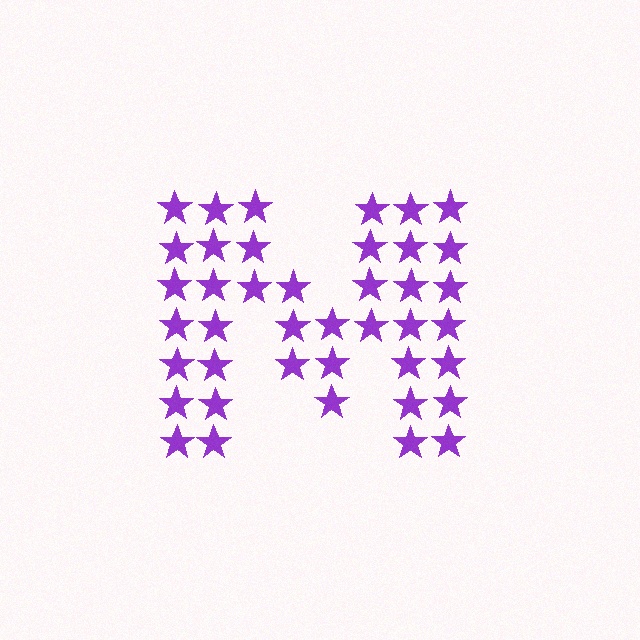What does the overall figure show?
The overall figure shows the letter M.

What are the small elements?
The small elements are stars.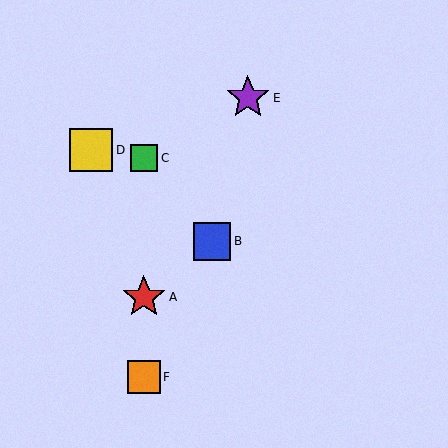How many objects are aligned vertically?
3 objects (A, C, F) are aligned vertically.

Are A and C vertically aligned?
Yes, both are at x≈144.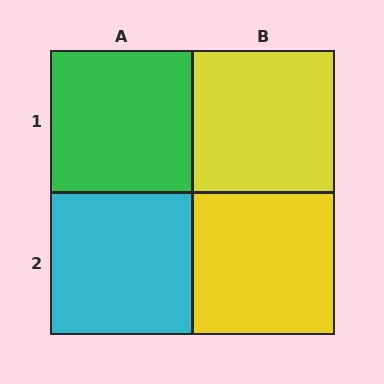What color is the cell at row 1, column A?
Green.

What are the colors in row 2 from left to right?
Cyan, yellow.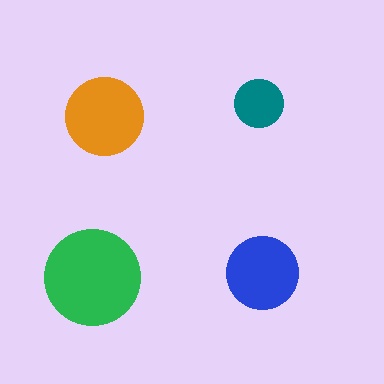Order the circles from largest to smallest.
the green one, the orange one, the blue one, the teal one.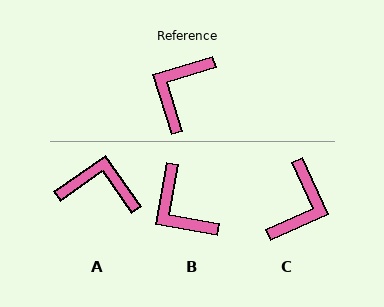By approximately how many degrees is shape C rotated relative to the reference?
Approximately 173 degrees clockwise.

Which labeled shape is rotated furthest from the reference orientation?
C, about 173 degrees away.